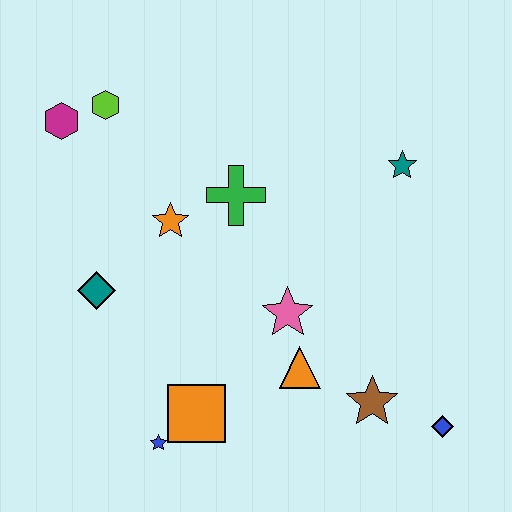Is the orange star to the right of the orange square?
No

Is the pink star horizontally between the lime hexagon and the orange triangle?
Yes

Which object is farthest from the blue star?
The teal star is farthest from the blue star.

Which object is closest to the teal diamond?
The orange star is closest to the teal diamond.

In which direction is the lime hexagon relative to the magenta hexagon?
The lime hexagon is to the right of the magenta hexagon.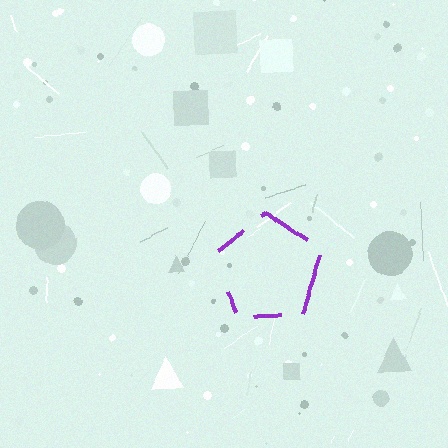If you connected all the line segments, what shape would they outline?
They would outline a pentagon.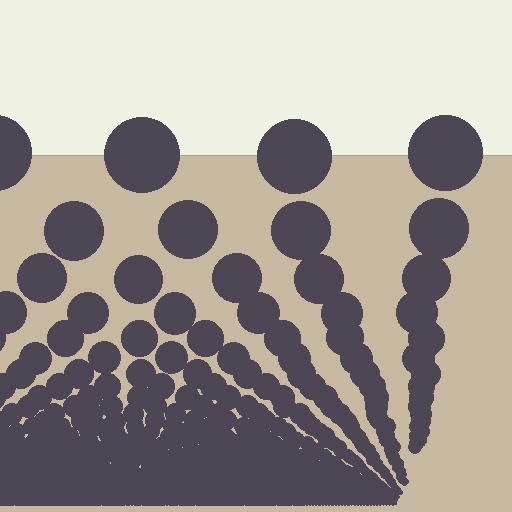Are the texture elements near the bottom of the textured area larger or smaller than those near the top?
Smaller. The gradient is inverted — elements near the bottom are smaller and denser.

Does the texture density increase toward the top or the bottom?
Density increases toward the bottom.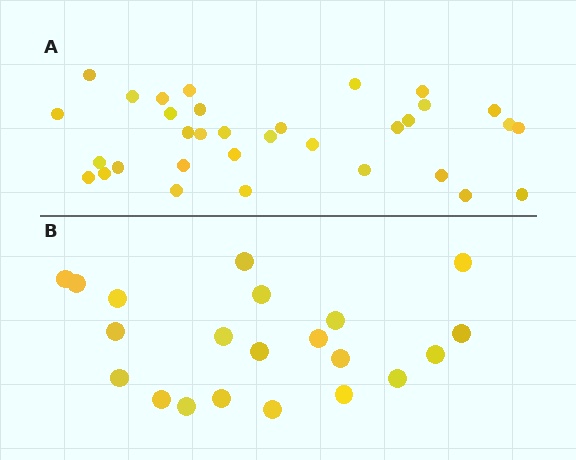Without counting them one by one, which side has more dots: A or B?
Region A (the top region) has more dots.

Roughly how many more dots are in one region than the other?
Region A has roughly 12 or so more dots than region B.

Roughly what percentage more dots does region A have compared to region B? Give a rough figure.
About 55% more.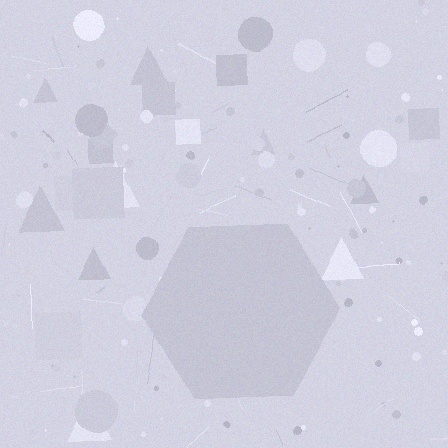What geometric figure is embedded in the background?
A hexagon is embedded in the background.